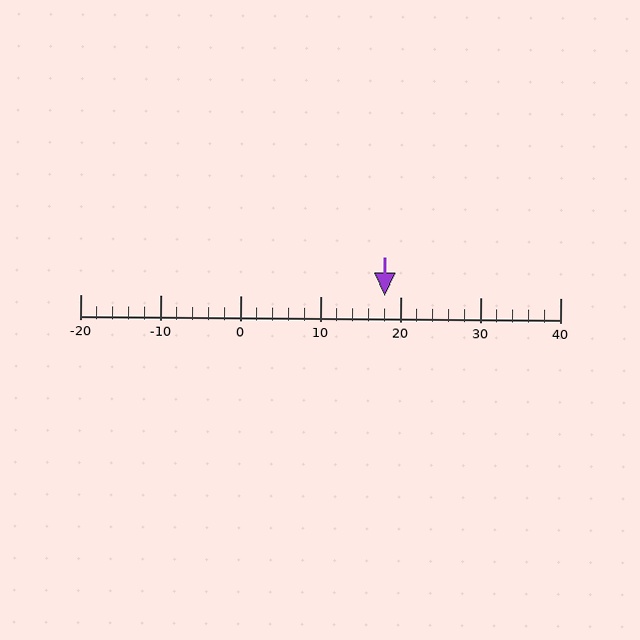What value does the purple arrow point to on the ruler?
The purple arrow points to approximately 18.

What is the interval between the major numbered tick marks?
The major tick marks are spaced 10 units apart.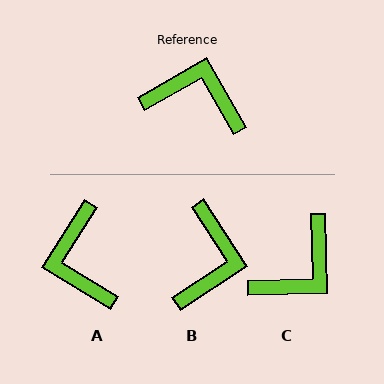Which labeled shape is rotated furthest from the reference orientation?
C, about 118 degrees away.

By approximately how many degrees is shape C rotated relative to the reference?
Approximately 118 degrees clockwise.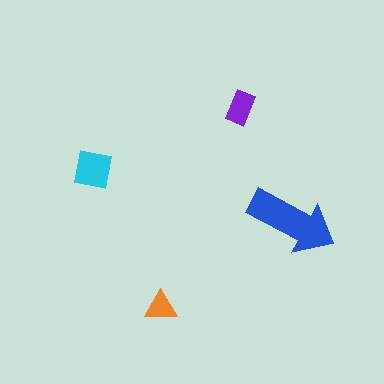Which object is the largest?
The blue arrow.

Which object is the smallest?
The orange triangle.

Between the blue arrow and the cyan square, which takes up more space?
The blue arrow.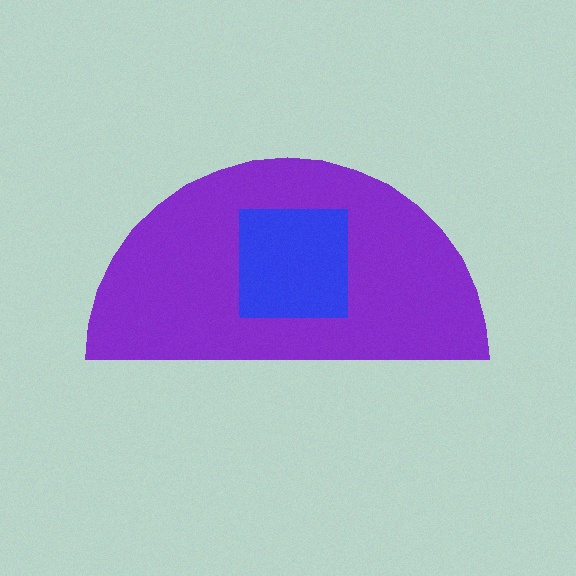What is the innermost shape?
The blue square.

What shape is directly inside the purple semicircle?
The blue square.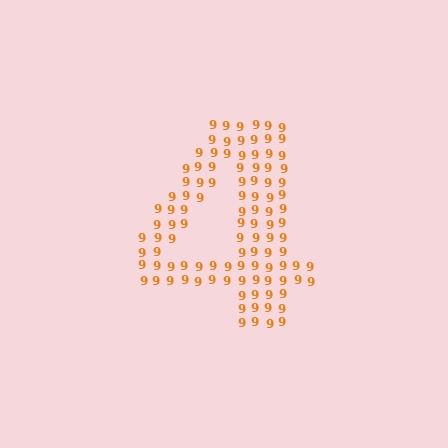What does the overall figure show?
The overall figure shows the digit 4.